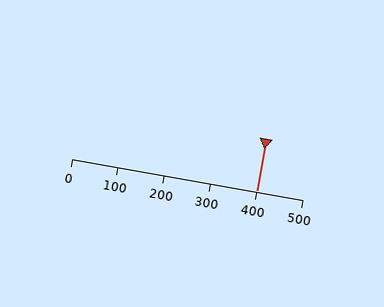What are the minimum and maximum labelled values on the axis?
The axis runs from 0 to 500.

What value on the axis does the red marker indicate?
The marker indicates approximately 400.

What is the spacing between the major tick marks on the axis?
The major ticks are spaced 100 apart.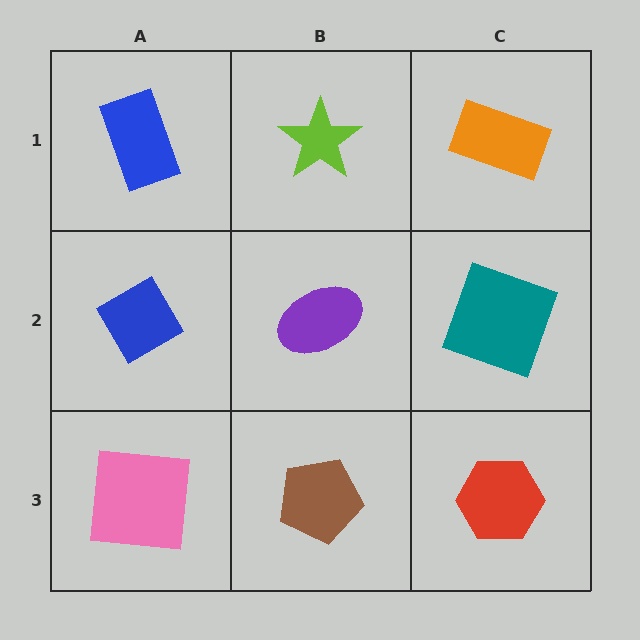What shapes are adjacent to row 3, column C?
A teal square (row 2, column C), a brown pentagon (row 3, column B).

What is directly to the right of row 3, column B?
A red hexagon.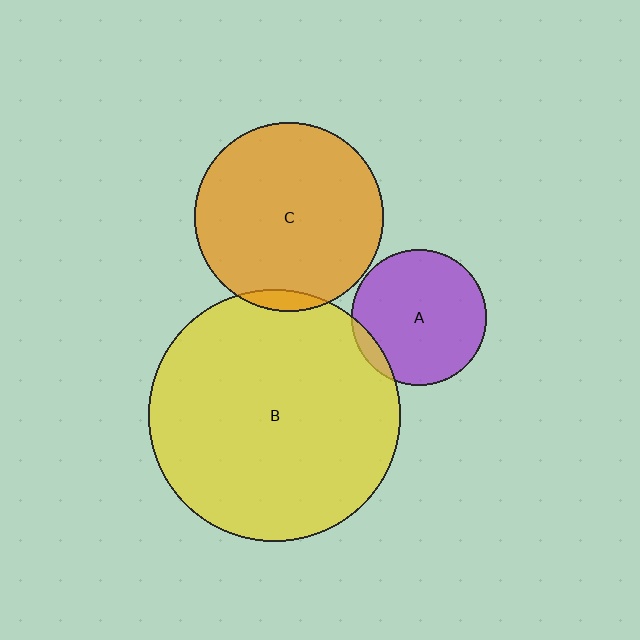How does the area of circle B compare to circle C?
Approximately 1.8 times.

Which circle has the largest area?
Circle B (yellow).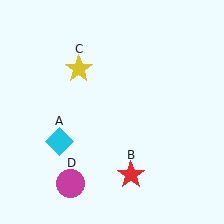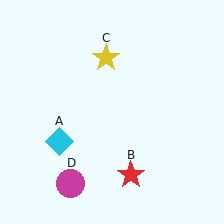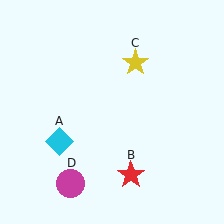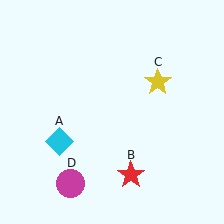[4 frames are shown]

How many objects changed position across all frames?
1 object changed position: yellow star (object C).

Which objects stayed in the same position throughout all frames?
Cyan diamond (object A) and red star (object B) and magenta circle (object D) remained stationary.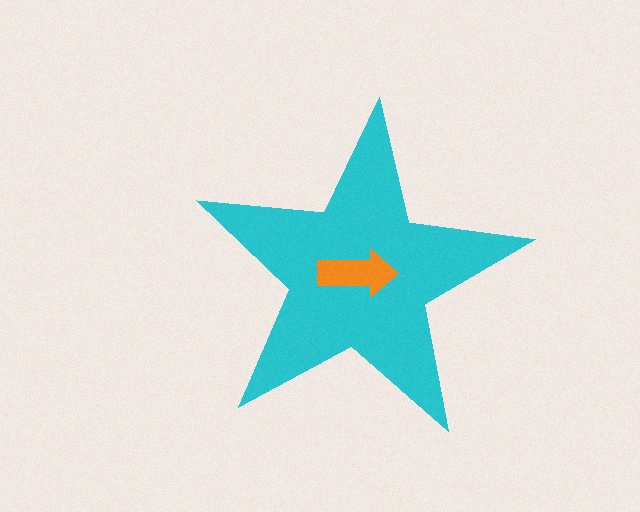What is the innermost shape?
The orange arrow.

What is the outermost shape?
The cyan star.